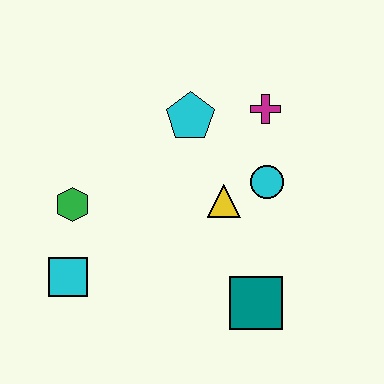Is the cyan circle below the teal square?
No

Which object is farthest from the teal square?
The green hexagon is farthest from the teal square.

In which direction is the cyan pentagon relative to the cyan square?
The cyan pentagon is above the cyan square.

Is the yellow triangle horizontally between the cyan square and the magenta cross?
Yes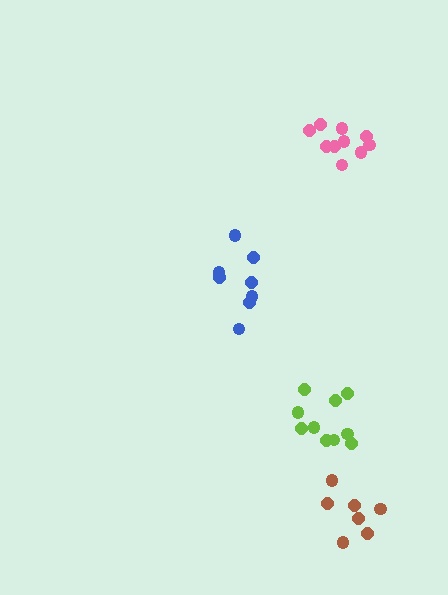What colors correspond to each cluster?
The clusters are colored: lime, blue, brown, pink.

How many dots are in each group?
Group 1: 10 dots, Group 2: 8 dots, Group 3: 7 dots, Group 4: 10 dots (35 total).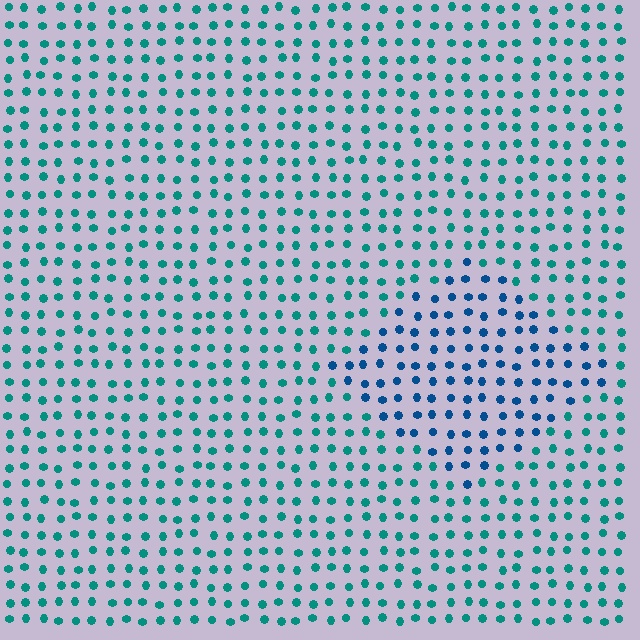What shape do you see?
I see a diamond.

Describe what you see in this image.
The image is filled with small teal elements in a uniform arrangement. A diamond-shaped region is visible where the elements are tinted to a slightly different hue, forming a subtle color boundary.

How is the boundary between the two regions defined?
The boundary is defined purely by a slight shift in hue (about 35 degrees). Spacing, size, and orientation are identical on both sides.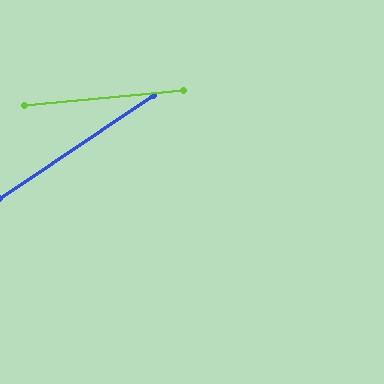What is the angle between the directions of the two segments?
Approximately 28 degrees.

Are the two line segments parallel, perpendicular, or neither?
Neither parallel nor perpendicular — they differ by about 28°.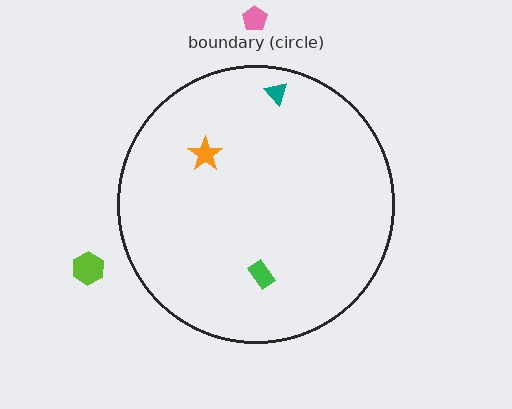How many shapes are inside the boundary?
3 inside, 2 outside.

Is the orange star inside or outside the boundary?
Inside.